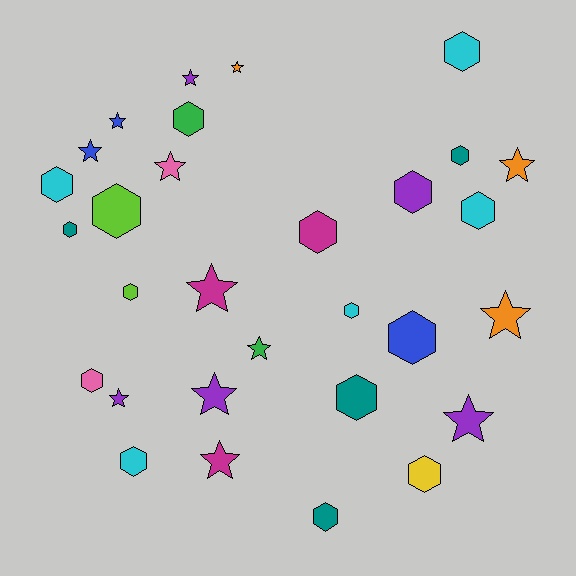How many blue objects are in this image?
There are 3 blue objects.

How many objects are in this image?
There are 30 objects.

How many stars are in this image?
There are 13 stars.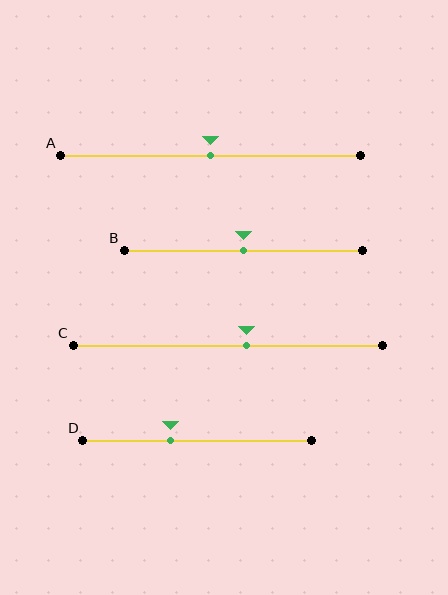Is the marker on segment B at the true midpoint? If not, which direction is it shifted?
Yes, the marker on segment B is at the true midpoint.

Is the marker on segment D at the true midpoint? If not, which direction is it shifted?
No, the marker on segment D is shifted to the left by about 11% of the segment length.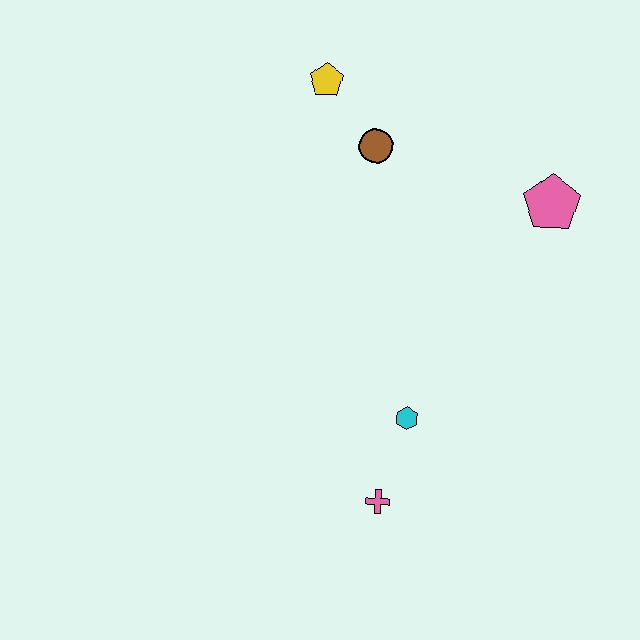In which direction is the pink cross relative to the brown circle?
The pink cross is below the brown circle.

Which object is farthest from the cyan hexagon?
The yellow pentagon is farthest from the cyan hexagon.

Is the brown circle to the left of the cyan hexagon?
Yes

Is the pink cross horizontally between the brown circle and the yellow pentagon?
No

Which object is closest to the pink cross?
The cyan hexagon is closest to the pink cross.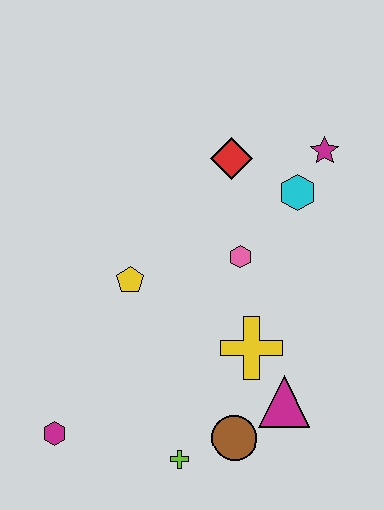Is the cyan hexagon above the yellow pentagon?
Yes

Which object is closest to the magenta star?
The cyan hexagon is closest to the magenta star.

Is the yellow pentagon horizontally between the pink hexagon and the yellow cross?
No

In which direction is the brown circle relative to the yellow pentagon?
The brown circle is below the yellow pentagon.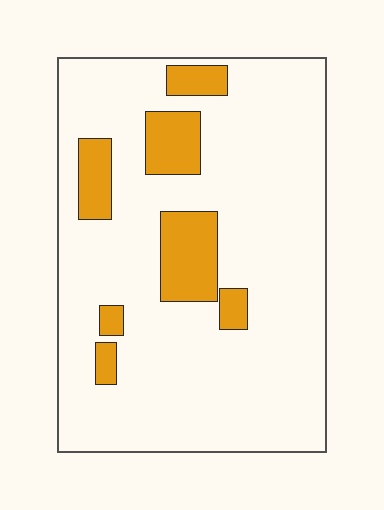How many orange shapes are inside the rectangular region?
7.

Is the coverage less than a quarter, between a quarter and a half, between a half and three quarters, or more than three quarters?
Less than a quarter.